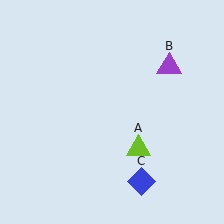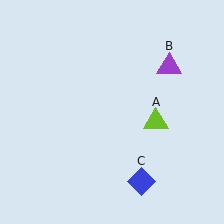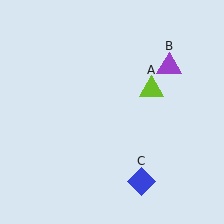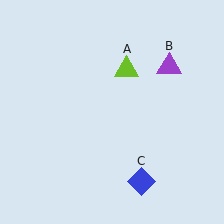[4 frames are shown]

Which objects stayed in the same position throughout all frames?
Purple triangle (object B) and blue diamond (object C) remained stationary.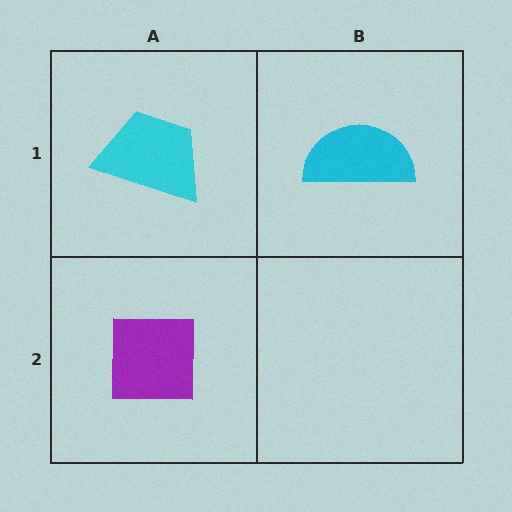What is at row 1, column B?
A cyan semicircle.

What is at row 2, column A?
A purple square.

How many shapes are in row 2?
1 shape.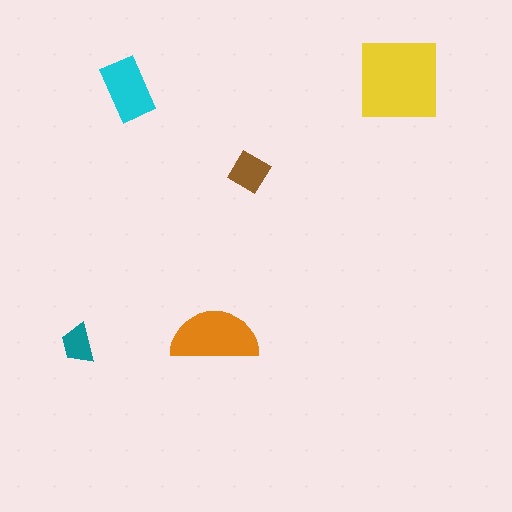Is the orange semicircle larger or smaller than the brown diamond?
Larger.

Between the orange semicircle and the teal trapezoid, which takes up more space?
The orange semicircle.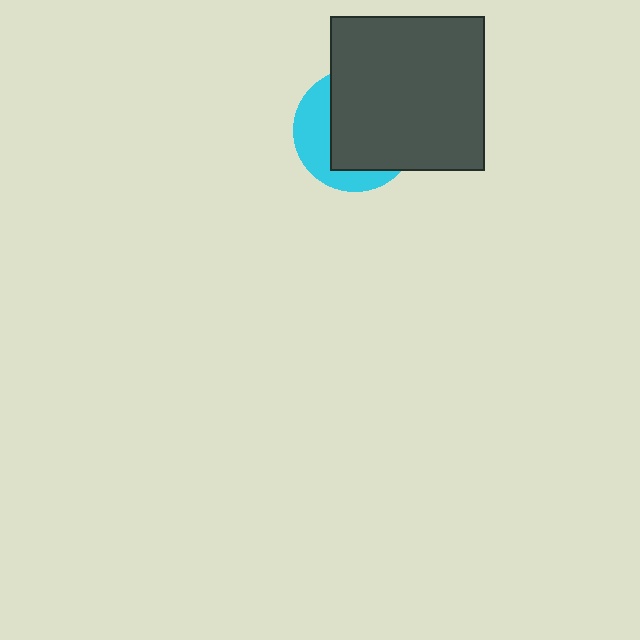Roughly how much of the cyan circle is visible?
A small part of it is visible (roughly 34%).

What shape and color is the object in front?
The object in front is a dark gray square.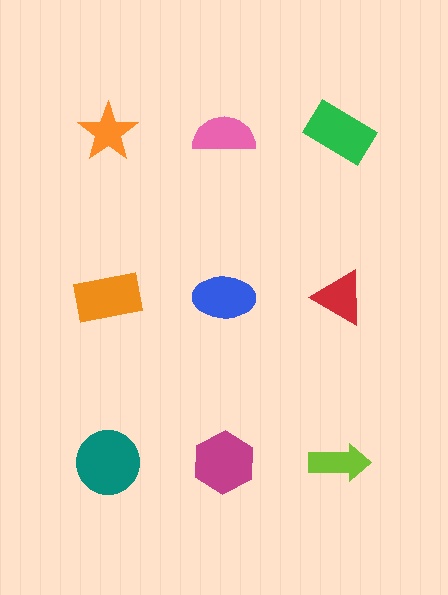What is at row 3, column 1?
A teal circle.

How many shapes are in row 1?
3 shapes.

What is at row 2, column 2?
A blue ellipse.